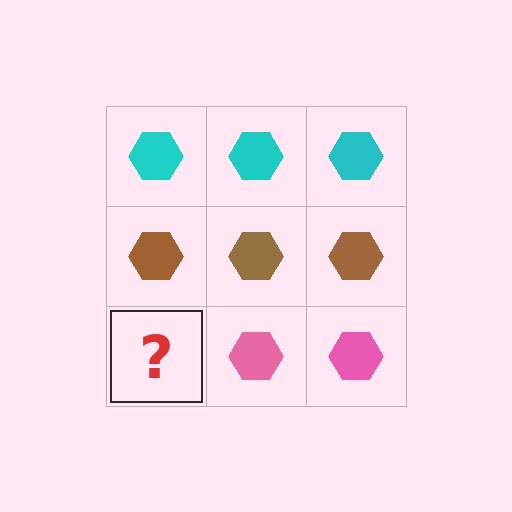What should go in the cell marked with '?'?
The missing cell should contain a pink hexagon.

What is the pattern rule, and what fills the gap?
The rule is that each row has a consistent color. The gap should be filled with a pink hexagon.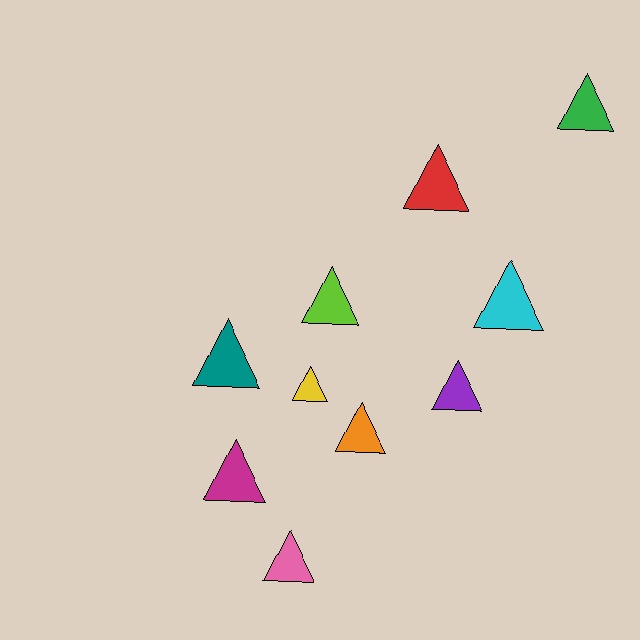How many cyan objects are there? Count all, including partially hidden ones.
There is 1 cyan object.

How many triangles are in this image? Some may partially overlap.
There are 10 triangles.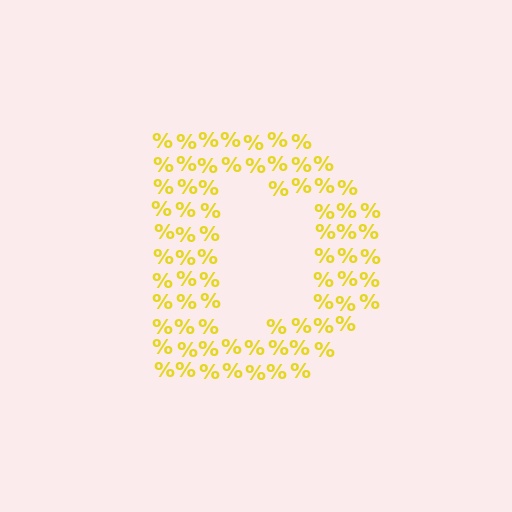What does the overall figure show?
The overall figure shows the letter D.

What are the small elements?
The small elements are percent signs.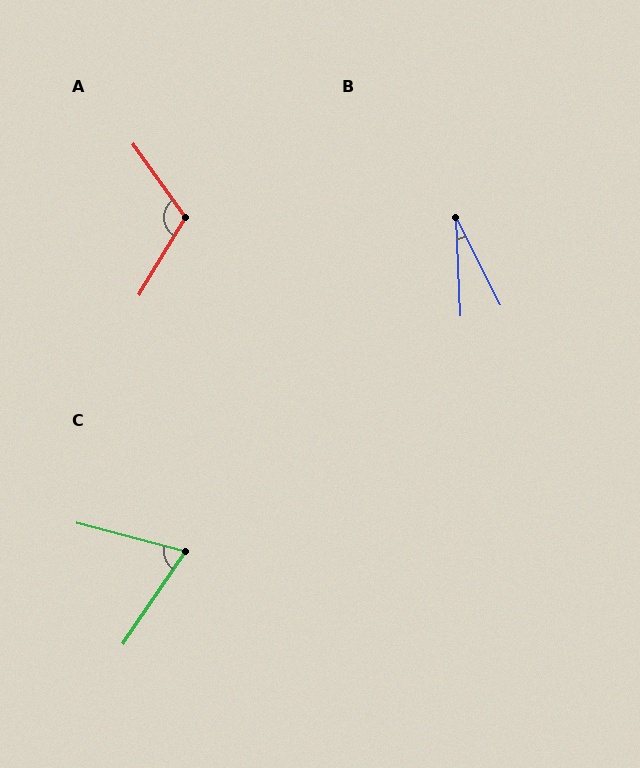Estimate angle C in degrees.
Approximately 70 degrees.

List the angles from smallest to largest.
B (24°), C (70°), A (113°).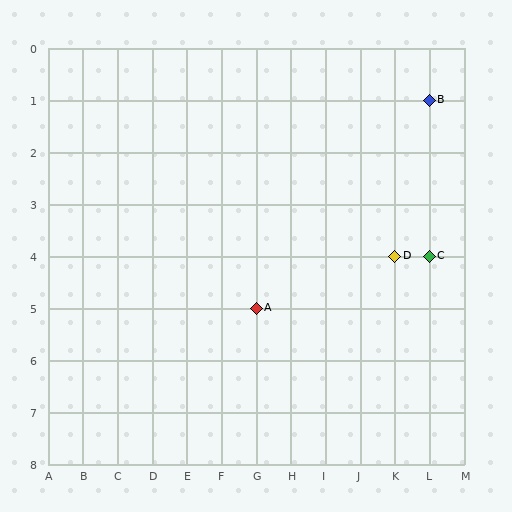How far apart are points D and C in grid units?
Points D and C are 1 column apart.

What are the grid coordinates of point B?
Point B is at grid coordinates (L, 1).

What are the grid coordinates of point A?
Point A is at grid coordinates (G, 5).